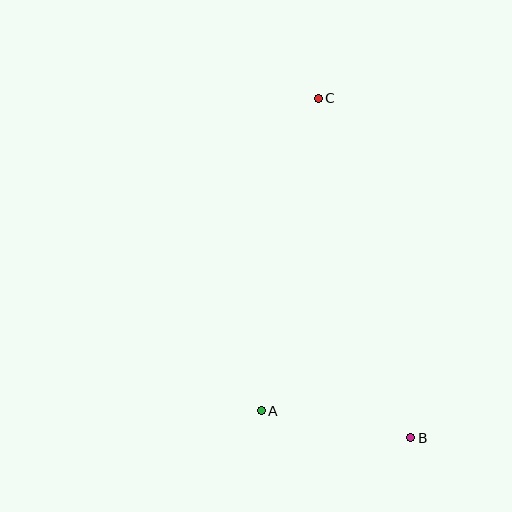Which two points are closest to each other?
Points A and B are closest to each other.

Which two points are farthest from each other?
Points B and C are farthest from each other.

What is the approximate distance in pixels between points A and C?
The distance between A and C is approximately 317 pixels.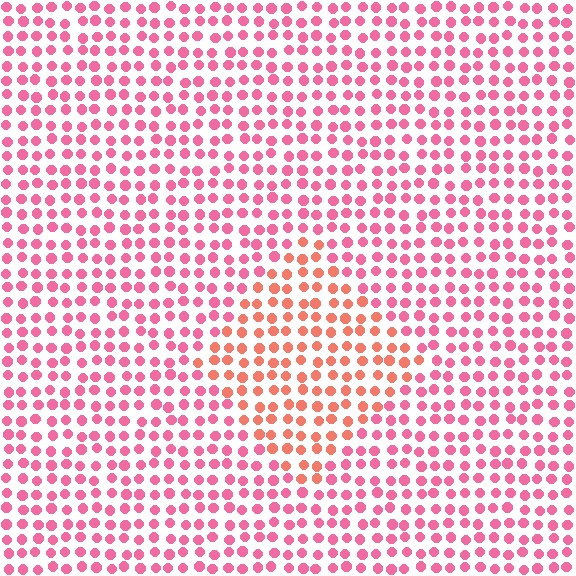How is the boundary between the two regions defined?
The boundary is defined purely by a slight shift in hue (about 32 degrees). Spacing, size, and orientation are identical on both sides.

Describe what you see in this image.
The image is filled with small pink elements in a uniform arrangement. A diamond-shaped region is visible where the elements are tinted to a slightly different hue, forming a subtle color boundary.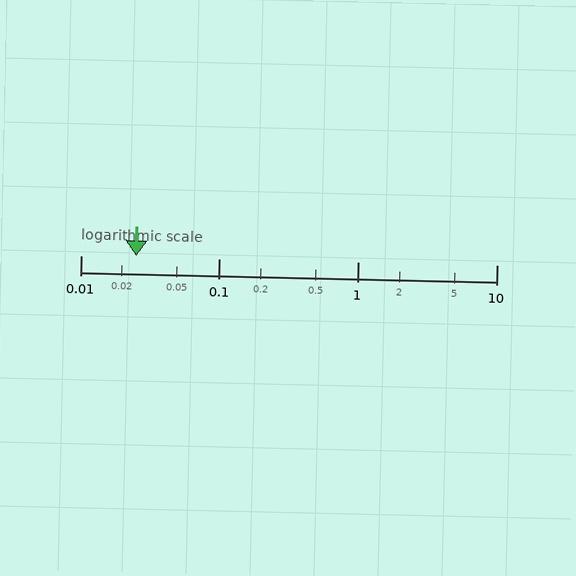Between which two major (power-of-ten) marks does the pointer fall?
The pointer is between 0.01 and 0.1.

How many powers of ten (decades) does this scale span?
The scale spans 3 decades, from 0.01 to 10.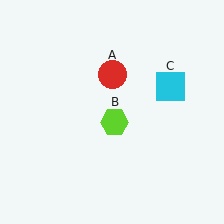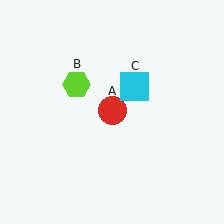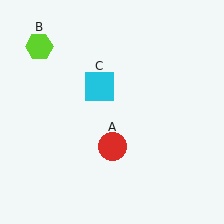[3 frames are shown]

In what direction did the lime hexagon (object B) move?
The lime hexagon (object B) moved up and to the left.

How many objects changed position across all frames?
3 objects changed position: red circle (object A), lime hexagon (object B), cyan square (object C).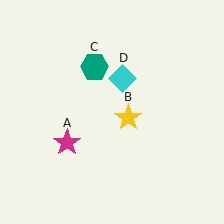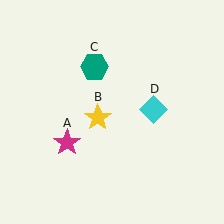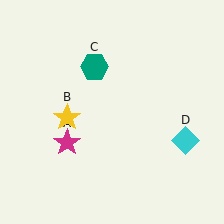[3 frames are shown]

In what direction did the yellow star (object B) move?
The yellow star (object B) moved left.